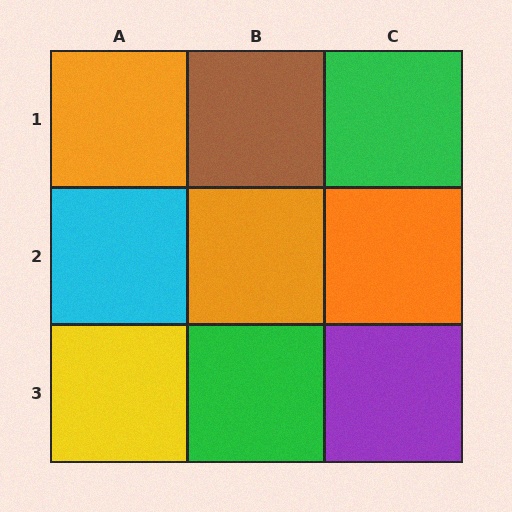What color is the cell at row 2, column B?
Orange.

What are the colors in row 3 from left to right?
Yellow, green, purple.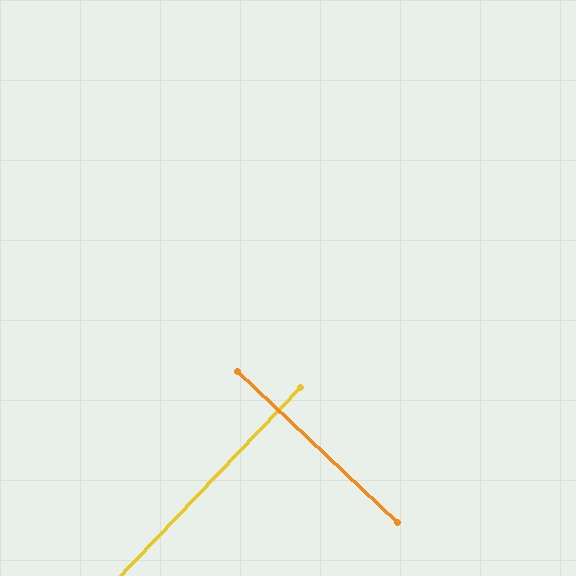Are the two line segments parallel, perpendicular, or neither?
Perpendicular — they meet at approximately 90°.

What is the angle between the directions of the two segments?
Approximately 90 degrees.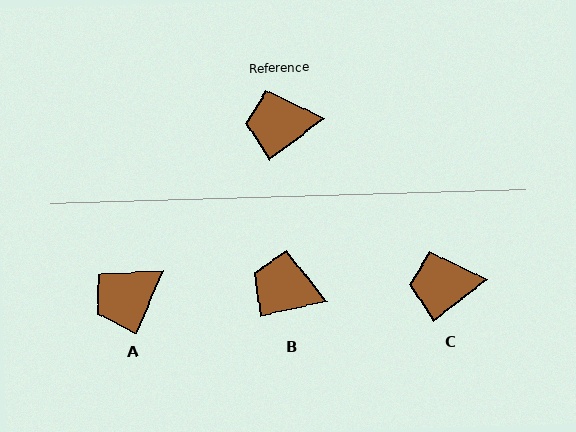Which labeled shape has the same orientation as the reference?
C.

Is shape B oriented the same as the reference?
No, it is off by about 25 degrees.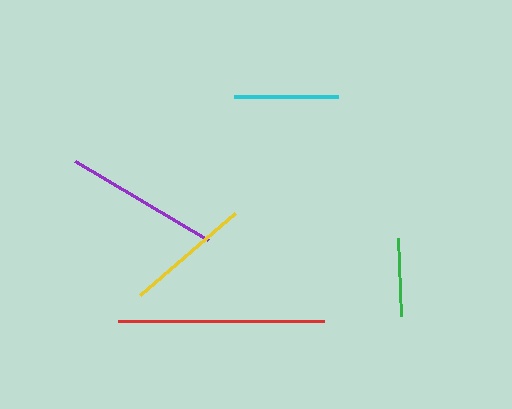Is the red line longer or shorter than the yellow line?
The red line is longer than the yellow line.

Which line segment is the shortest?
The green line is the shortest at approximately 78 pixels.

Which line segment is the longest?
The red line is the longest at approximately 206 pixels.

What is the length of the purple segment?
The purple segment is approximately 154 pixels long.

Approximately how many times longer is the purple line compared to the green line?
The purple line is approximately 2.0 times the length of the green line.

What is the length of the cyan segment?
The cyan segment is approximately 105 pixels long.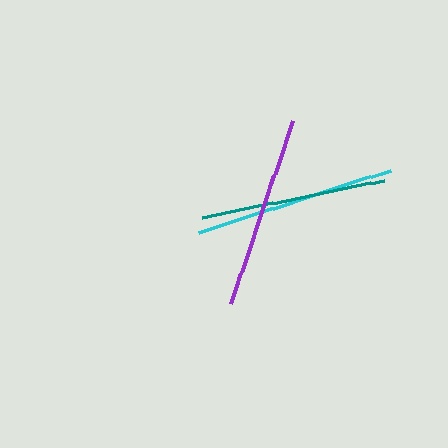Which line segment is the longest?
The cyan line is the longest at approximately 201 pixels.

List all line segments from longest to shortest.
From longest to shortest: cyan, purple, teal.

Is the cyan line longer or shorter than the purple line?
The cyan line is longer than the purple line.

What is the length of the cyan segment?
The cyan segment is approximately 201 pixels long.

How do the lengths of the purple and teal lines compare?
The purple and teal lines are approximately the same length.